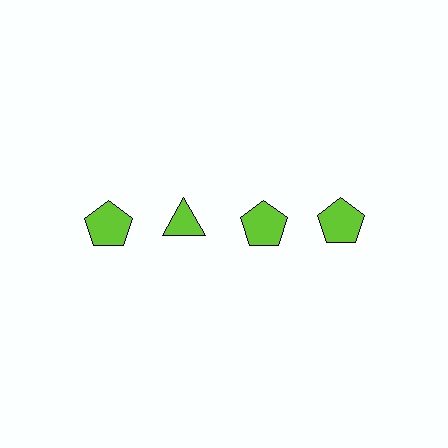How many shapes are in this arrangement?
There are 4 shapes arranged in a grid pattern.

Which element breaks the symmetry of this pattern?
The lime triangle in the top row, second from left column breaks the symmetry. All other shapes are lime pentagons.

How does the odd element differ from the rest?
It has a different shape: triangle instead of pentagon.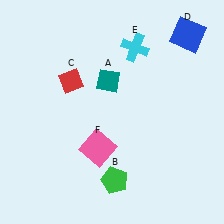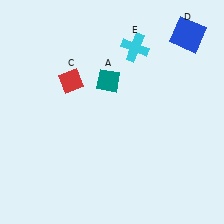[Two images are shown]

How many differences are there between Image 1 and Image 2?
There are 2 differences between the two images.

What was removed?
The pink square (F), the green pentagon (B) were removed in Image 2.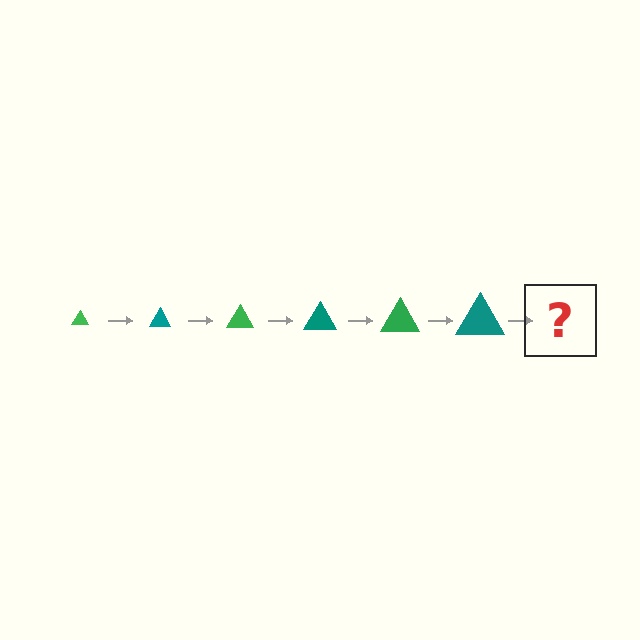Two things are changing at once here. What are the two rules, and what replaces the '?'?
The two rules are that the triangle grows larger each step and the color cycles through green and teal. The '?' should be a green triangle, larger than the previous one.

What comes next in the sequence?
The next element should be a green triangle, larger than the previous one.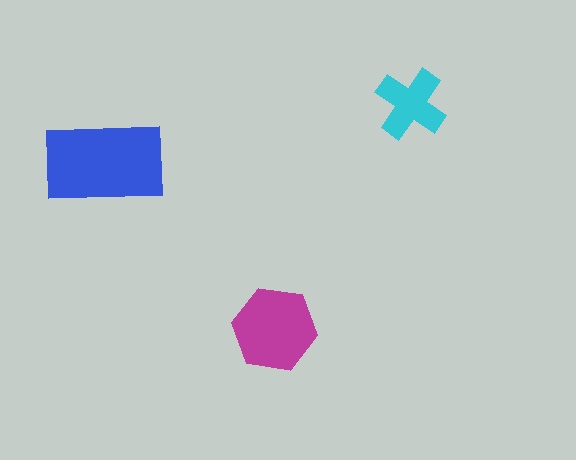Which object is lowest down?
The magenta hexagon is bottommost.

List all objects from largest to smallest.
The blue rectangle, the magenta hexagon, the cyan cross.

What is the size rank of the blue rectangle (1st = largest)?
1st.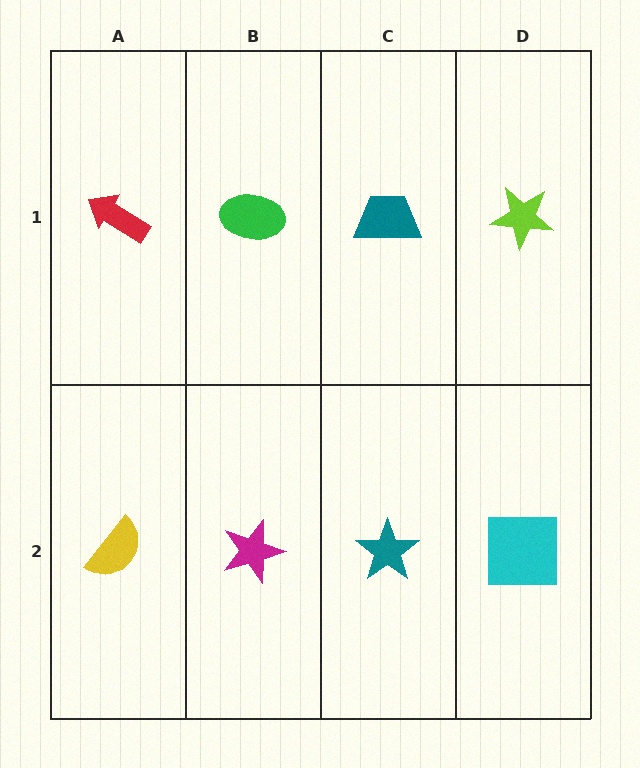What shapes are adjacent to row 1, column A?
A yellow semicircle (row 2, column A), a green ellipse (row 1, column B).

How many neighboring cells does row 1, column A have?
2.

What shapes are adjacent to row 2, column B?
A green ellipse (row 1, column B), a yellow semicircle (row 2, column A), a teal star (row 2, column C).